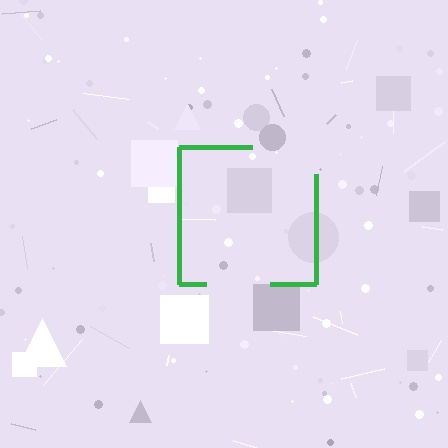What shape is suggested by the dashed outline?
The dashed outline suggests a square.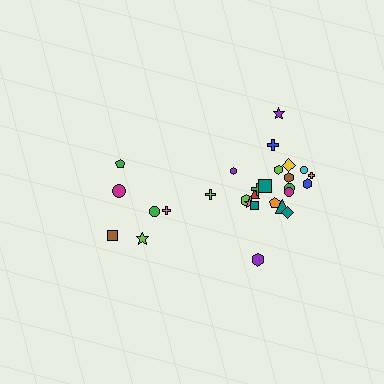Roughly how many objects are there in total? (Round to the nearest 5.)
Roughly 30 objects in total.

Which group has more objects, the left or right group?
The right group.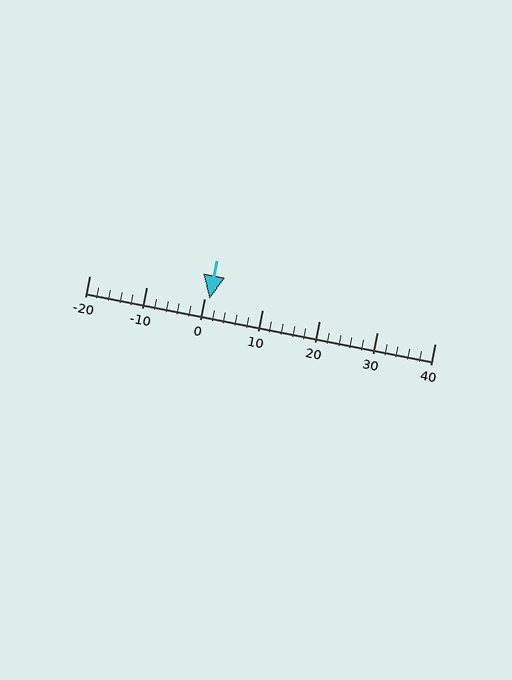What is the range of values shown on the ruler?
The ruler shows values from -20 to 40.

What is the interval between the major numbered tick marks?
The major tick marks are spaced 10 units apart.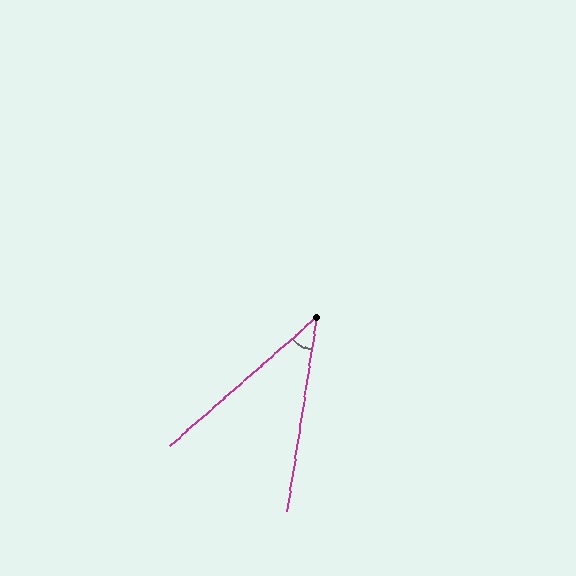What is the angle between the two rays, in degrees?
Approximately 40 degrees.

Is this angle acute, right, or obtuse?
It is acute.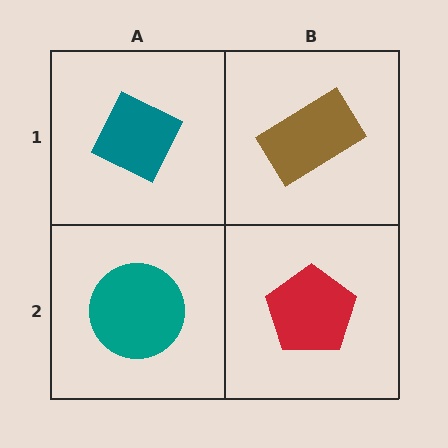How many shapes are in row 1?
2 shapes.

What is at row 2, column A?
A teal circle.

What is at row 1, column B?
A brown rectangle.